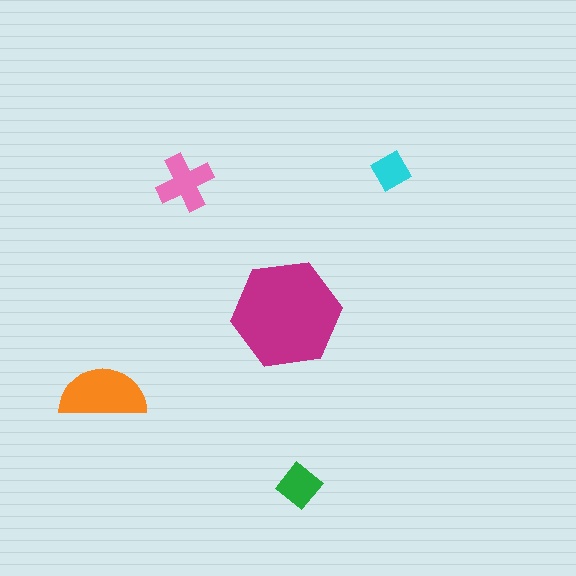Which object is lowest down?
The green diamond is bottommost.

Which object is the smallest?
The cyan diamond.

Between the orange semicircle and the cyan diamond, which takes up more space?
The orange semicircle.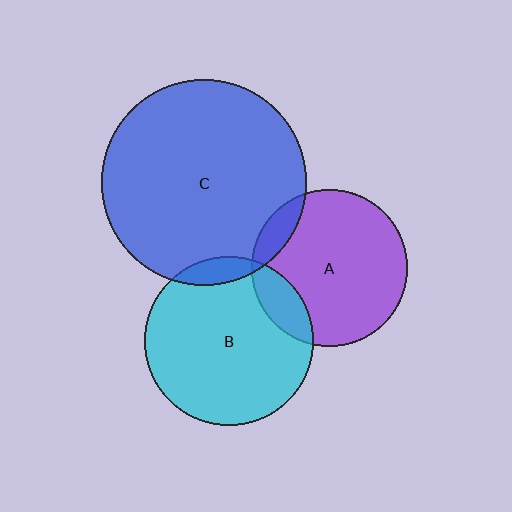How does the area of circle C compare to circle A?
Approximately 1.7 times.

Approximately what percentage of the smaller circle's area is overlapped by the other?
Approximately 10%.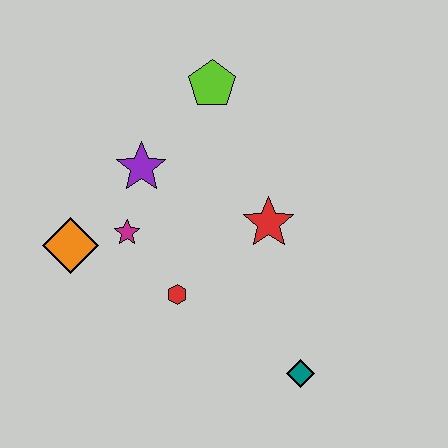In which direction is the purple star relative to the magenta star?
The purple star is above the magenta star.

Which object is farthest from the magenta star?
The teal diamond is farthest from the magenta star.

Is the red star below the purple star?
Yes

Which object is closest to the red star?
The red hexagon is closest to the red star.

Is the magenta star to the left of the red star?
Yes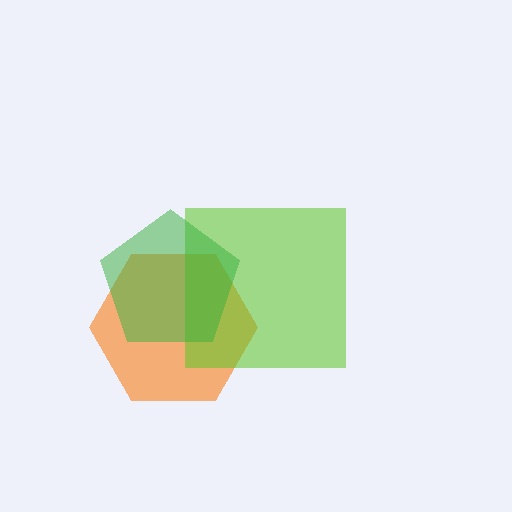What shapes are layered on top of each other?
The layered shapes are: an orange hexagon, a lime square, a green pentagon.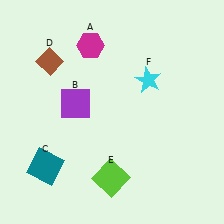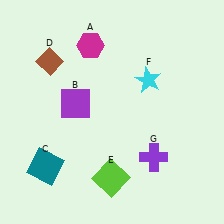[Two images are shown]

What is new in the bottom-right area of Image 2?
A purple cross (G) was added in the bottom-right area of Image 2.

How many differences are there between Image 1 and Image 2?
There is 1 difference between the two images.